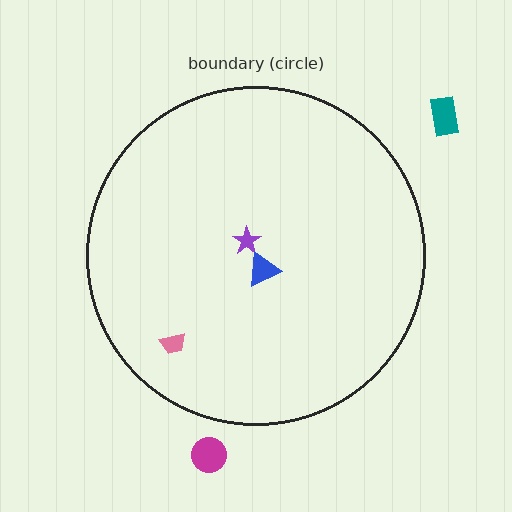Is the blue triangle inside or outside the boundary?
Inside.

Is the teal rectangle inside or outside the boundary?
Outside.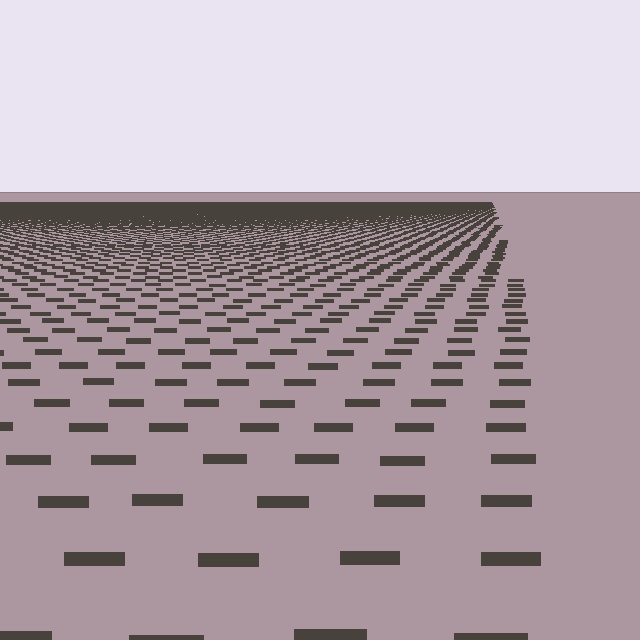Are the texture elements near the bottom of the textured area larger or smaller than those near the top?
Larger. Near the bottom, elements are closer to the viewer and appear at a bigger on-screen size.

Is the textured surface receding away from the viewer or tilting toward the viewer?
The surface is receding away from the viewer. Texture elements get smaller and denser toward the top.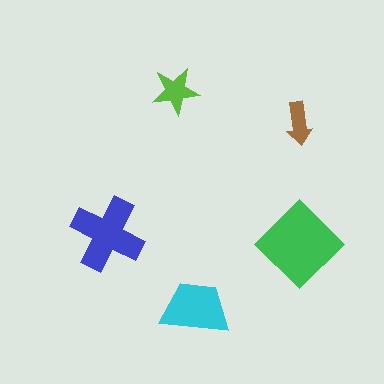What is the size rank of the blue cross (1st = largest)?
2nd.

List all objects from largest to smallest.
The green diamond, the blue cross, the cyan trapezoid, the lime star, the brown arrow.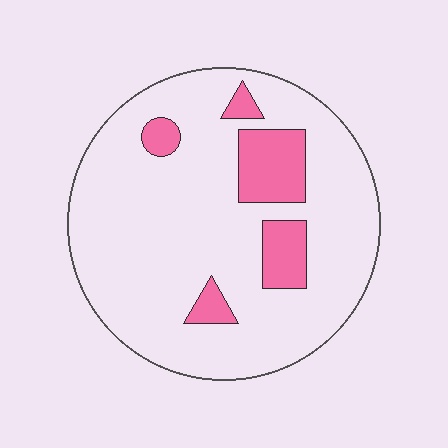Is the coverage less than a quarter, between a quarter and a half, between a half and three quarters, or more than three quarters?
Less than a quarter.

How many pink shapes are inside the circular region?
5.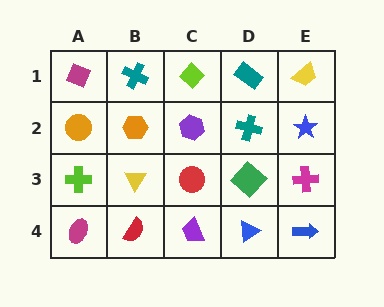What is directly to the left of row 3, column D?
A red circle.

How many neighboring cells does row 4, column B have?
3.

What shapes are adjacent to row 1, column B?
An orange hexagon (row 2, column B), a magenta diamond (row 1, column A), a lime diamond (row 1, column C).